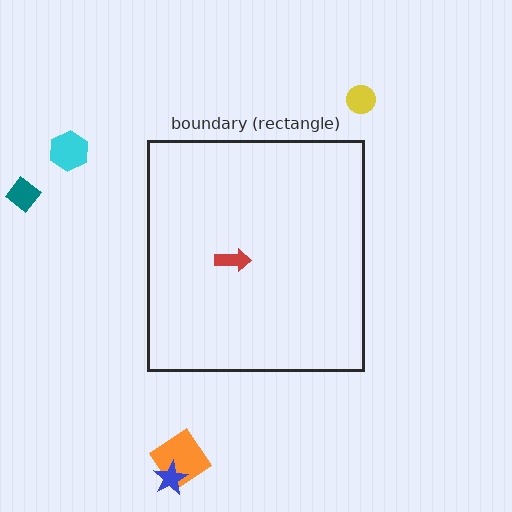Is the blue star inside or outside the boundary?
Outside.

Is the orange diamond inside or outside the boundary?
Outside.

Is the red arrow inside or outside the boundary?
Inside.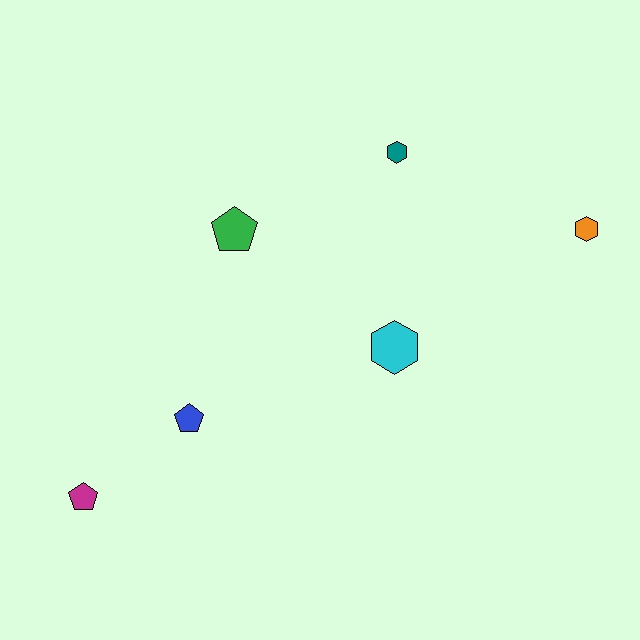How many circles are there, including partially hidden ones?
There are no circles.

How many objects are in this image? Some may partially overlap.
There are 6 objects.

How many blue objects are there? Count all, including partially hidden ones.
There is 1 blue object.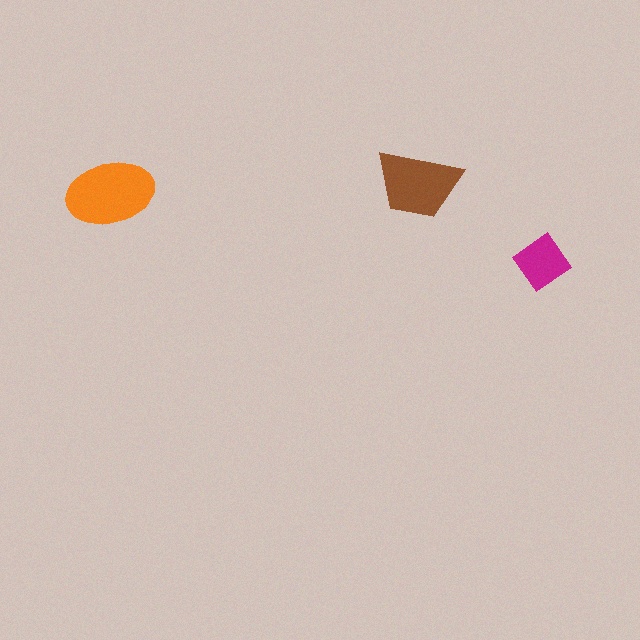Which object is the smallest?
The magenta diamond.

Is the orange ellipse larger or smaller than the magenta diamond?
Larger.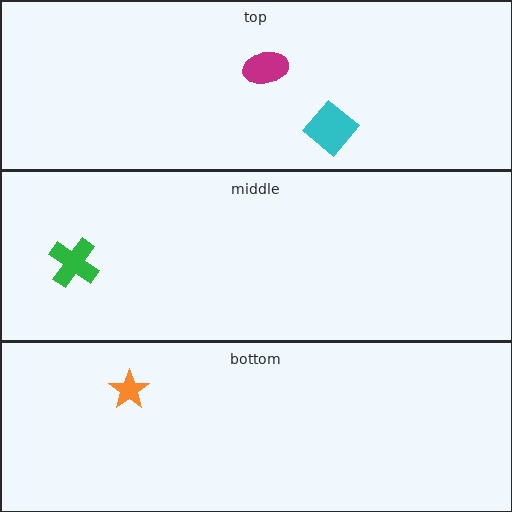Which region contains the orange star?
The bottom region.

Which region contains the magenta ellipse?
The top region.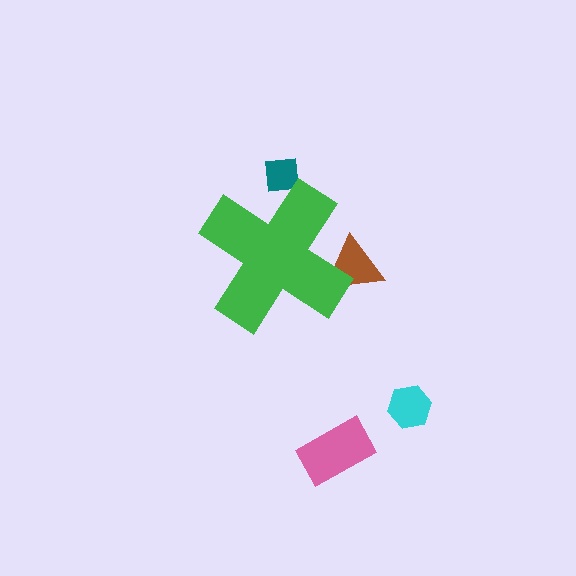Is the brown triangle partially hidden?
Yes, the brown triangle is partially hidden behind the green cross.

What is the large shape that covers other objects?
A green cross.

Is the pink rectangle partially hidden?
No, the pink rectangle is fully visible.